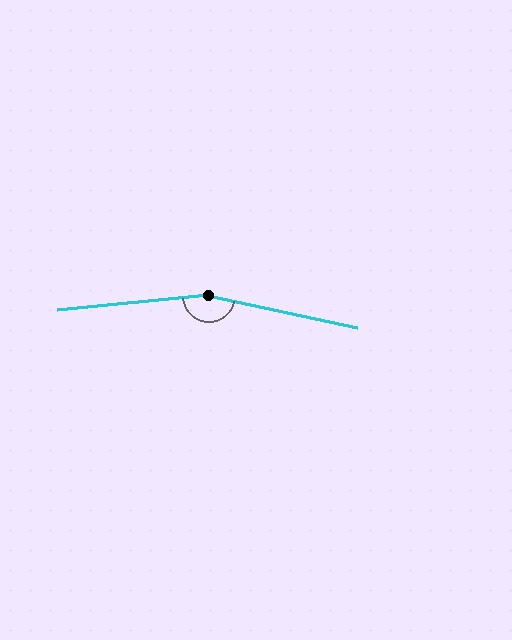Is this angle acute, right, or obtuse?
It is obtuse.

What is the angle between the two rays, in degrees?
Approximately 162 degrees.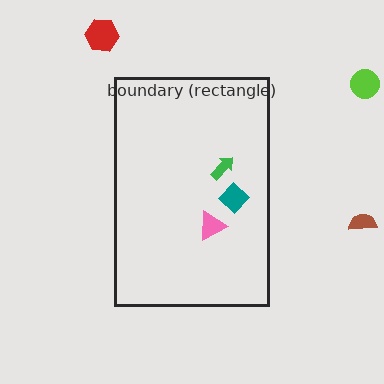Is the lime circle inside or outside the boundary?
Outside.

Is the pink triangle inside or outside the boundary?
Inside.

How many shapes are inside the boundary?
3 inside, 3 outside.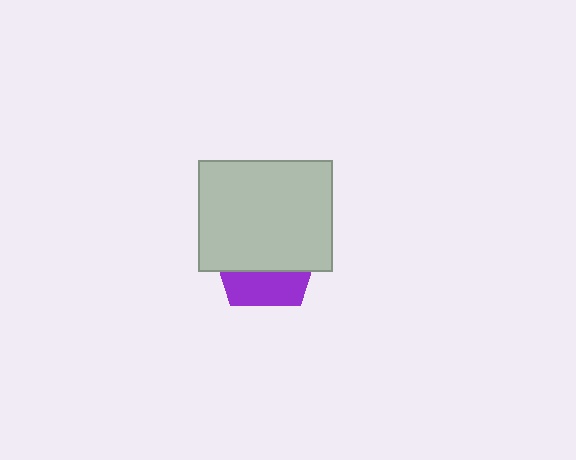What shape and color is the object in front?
The object in front is a light gray rectangle.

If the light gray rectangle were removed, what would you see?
You would see the complete purple pentagon.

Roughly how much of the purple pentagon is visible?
A small part of it is visible (roughly 33%).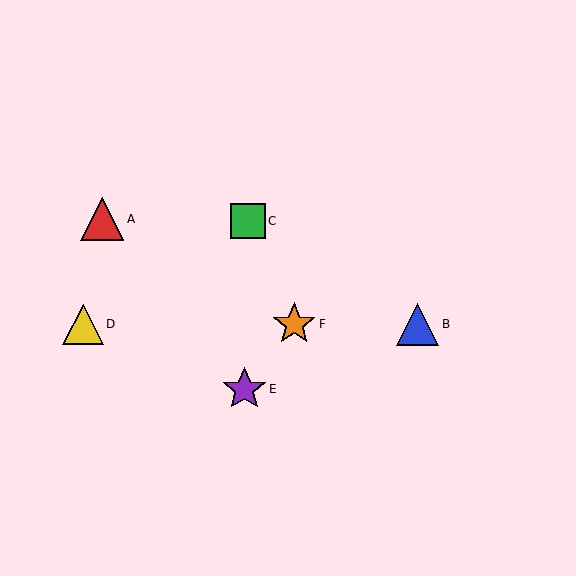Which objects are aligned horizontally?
Objects B, D, F are aligned horizontally.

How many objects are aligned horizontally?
3 objects (B, D, F) are aligned horizontally.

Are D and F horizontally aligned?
Yes, both are at y≈324.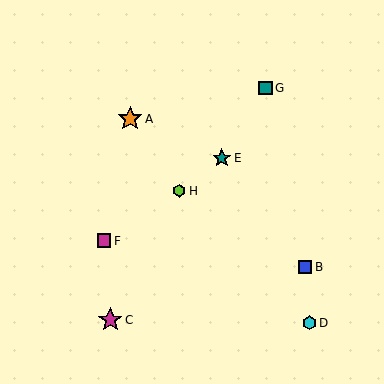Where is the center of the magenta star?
The center of the magenta star is at (110, 320).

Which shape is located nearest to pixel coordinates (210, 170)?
The teal star (labeled E) at (222, 158) is nearest to that location.